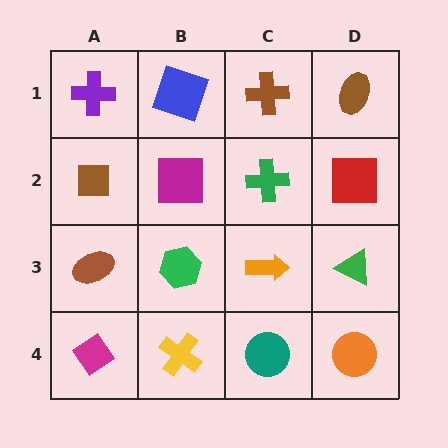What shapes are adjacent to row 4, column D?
A green triangle (row 3, column D), a teal circle (row 4, column C).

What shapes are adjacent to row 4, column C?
An orange arrow (row 3, column C), a yellow cross (row 4, column B), an orange circle (row 4, column D).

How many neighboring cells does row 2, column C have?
4.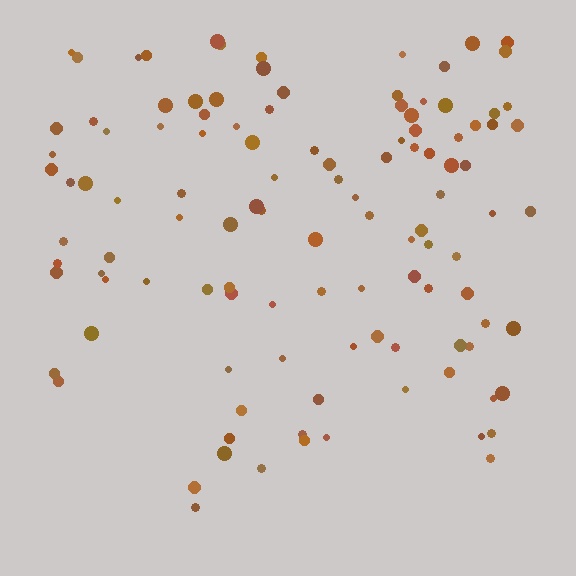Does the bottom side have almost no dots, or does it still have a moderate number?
Still a moderate number, just noticeably fewer than the top.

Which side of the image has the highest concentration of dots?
The top.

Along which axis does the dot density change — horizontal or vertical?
Vertical.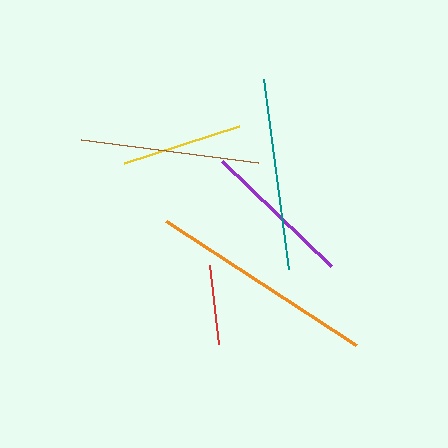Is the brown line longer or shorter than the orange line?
The orange line is longer than the brown line.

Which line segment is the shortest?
The red line is the shortest at approximately 80 pixels.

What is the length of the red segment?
The red segment is approximately 80 pixels long.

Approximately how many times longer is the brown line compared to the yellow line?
The brown line is approximately 1.5 times the length of the yellow line.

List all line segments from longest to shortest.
From longest to shortest: orange, teal, brown, purple, yellow, red.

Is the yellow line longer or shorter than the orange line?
The orange line is longer than the yellow line.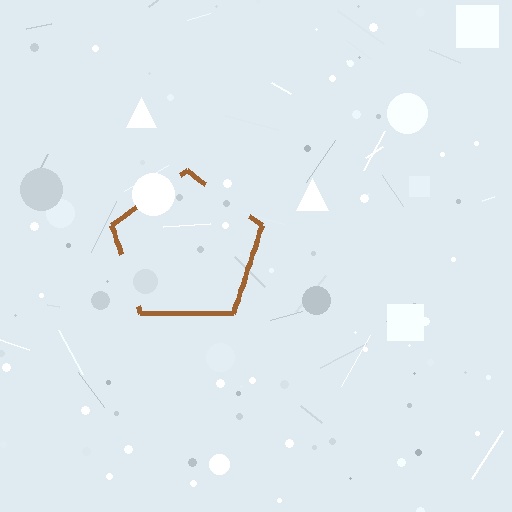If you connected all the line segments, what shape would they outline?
They would outline a pentagon.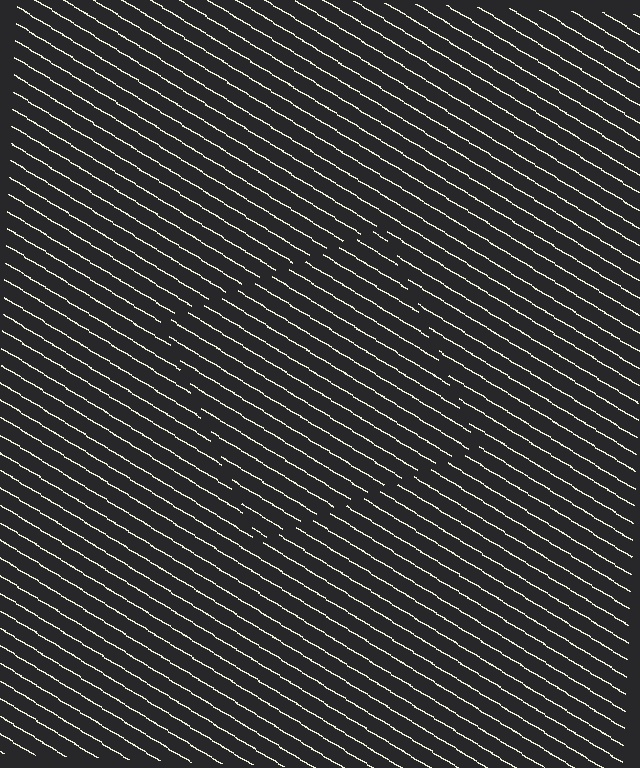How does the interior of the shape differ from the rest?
The interior of the shape contains the same grating, shifted by half a period — the contour is defined by the phase discontinuity where line-ends from the inner and outer gratings abut.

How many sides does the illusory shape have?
4 sides — the line-ends trace a square.